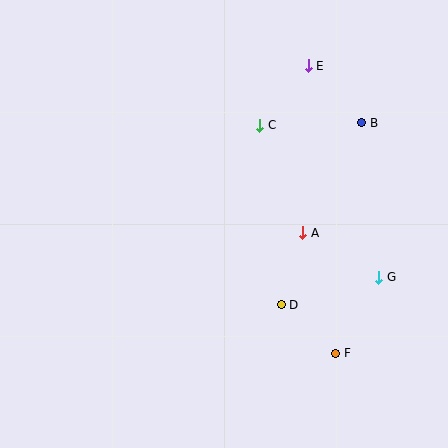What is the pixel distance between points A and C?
The distance between A and C is 115 pixels.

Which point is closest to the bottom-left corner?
Point D is closest to the bottom-left corner.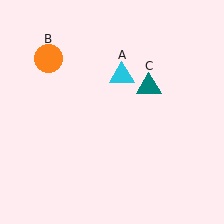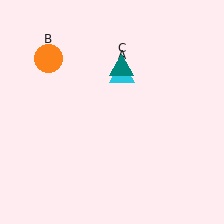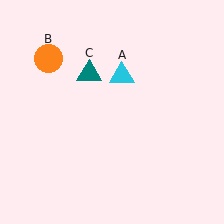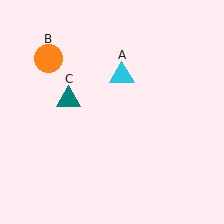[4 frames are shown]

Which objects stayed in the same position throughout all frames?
Cyan triangle (object A) and orange circle (object B) remained stationary.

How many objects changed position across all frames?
1 object changed position: teal triangle (object C).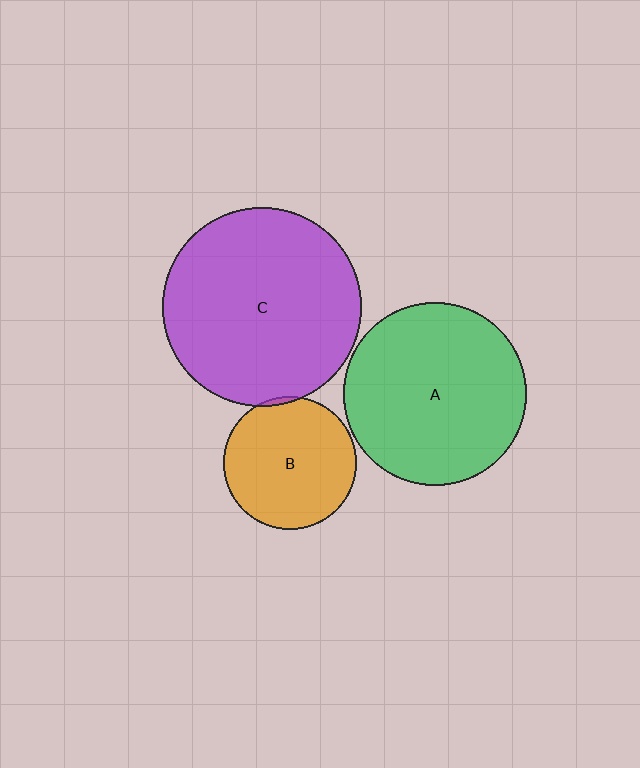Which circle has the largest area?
Circle C (purple).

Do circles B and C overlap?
Yes.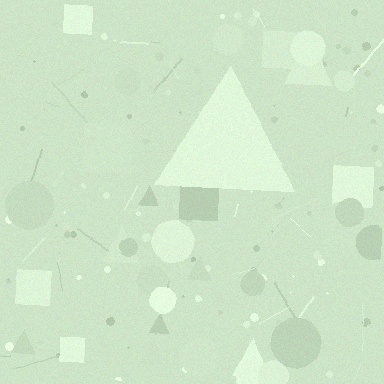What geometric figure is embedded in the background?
A triangle is embedded in the background.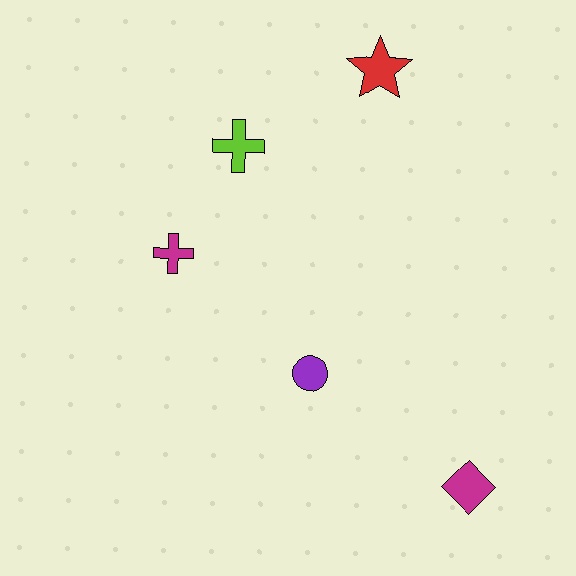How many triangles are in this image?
There are no triangles.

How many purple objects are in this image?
There is 1 purple object.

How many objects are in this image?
There are 5 objects.